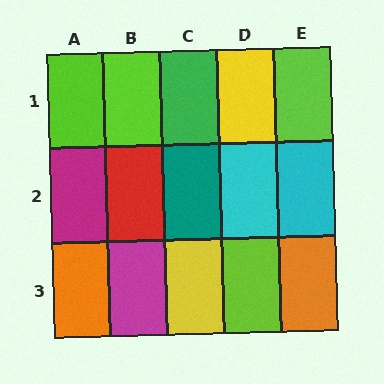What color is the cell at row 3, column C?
Yellow.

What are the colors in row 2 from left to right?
Magenta, red, teal, cyan, cyan.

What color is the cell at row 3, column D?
Lime.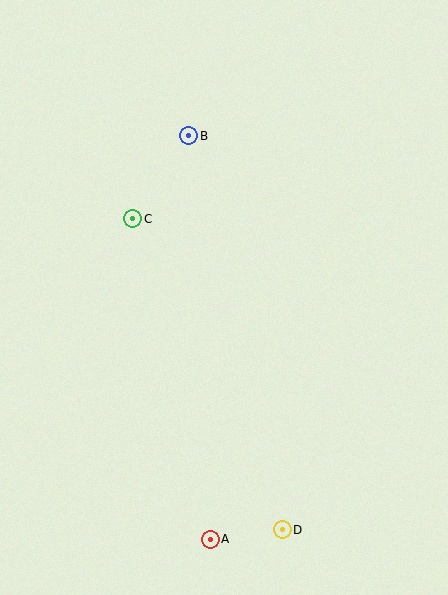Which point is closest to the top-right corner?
Point B is closest to the top-right corner.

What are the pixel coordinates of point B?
Point B is at (189, 136).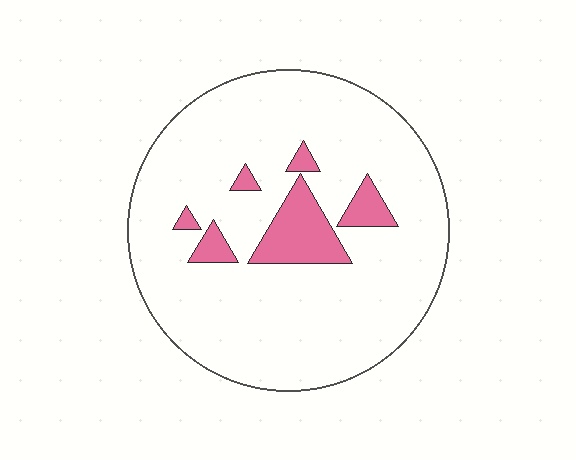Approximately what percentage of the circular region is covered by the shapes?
Approximately 10%.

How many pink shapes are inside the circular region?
6.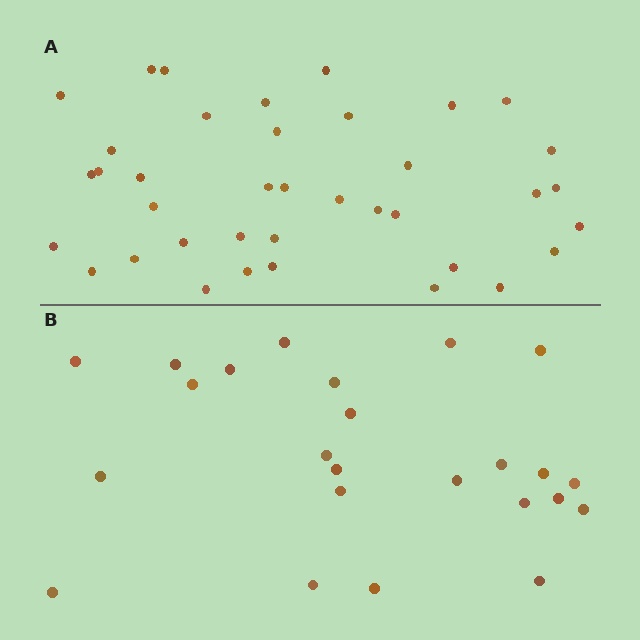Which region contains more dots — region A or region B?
Region A (the top region) has more dots.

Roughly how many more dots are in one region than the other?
Region A has approximately 15 more dots than region B.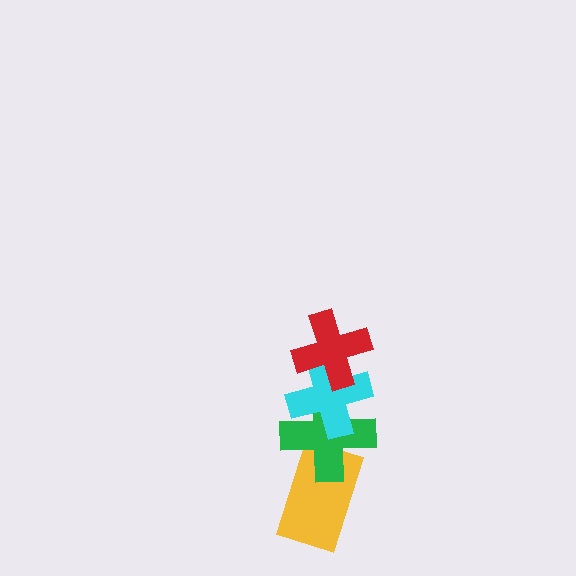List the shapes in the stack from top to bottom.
From top to bottom: the red cross, the cyan cross, the green cross, the yellow rectangle.